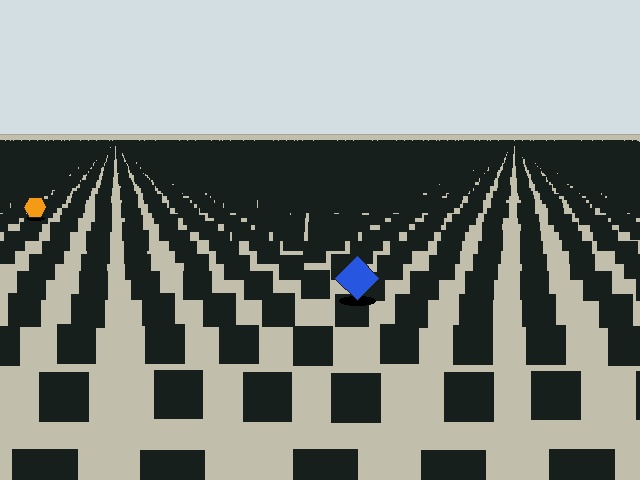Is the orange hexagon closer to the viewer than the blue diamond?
No. The blue diamond is closer — you can tell from the texture gradient: the ground texture is coarser near it.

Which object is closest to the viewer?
The blue diamond is closest. The texture marks near it are larger and more spread out.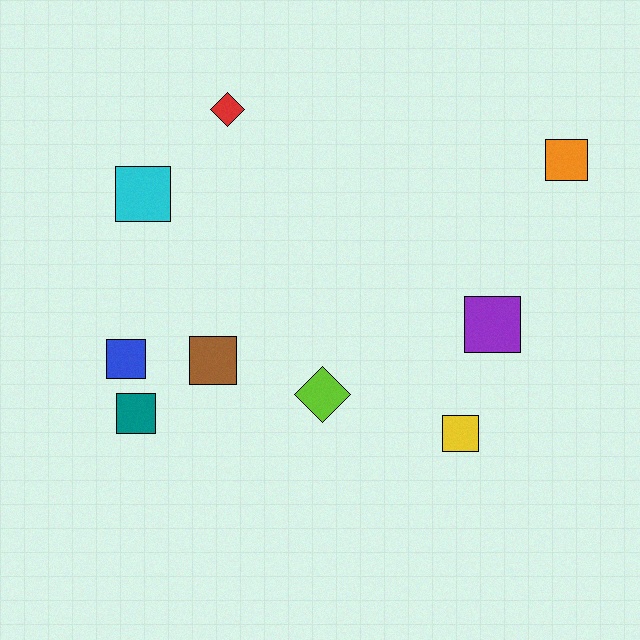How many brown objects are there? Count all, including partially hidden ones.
There is 1 brown object.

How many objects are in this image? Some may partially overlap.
There are 9 objects.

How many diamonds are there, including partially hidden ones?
There are 2 diamonds.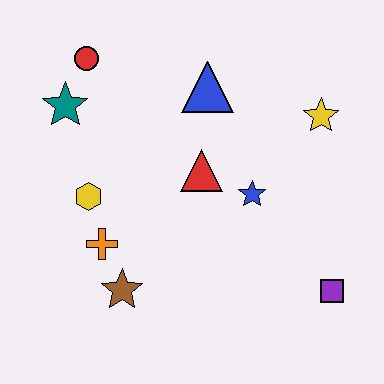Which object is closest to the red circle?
The teal star is closest to the red circle.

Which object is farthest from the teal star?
The purple square is farthest from the teal star.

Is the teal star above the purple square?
Yes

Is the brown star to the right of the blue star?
No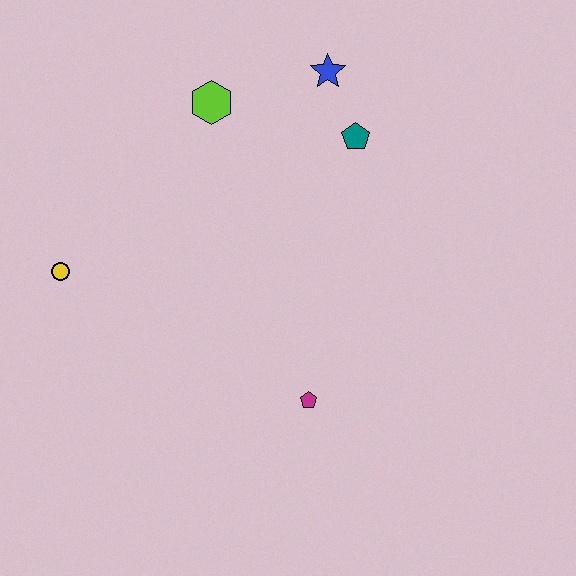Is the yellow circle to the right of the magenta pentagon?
No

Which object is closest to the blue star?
The teal pentagon is closest to the blue star.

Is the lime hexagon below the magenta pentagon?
No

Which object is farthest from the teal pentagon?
The yellow circle is farthest from the teal pentagon.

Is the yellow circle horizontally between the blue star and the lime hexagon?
No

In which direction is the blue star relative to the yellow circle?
The blue star is to the right of the yellow circle.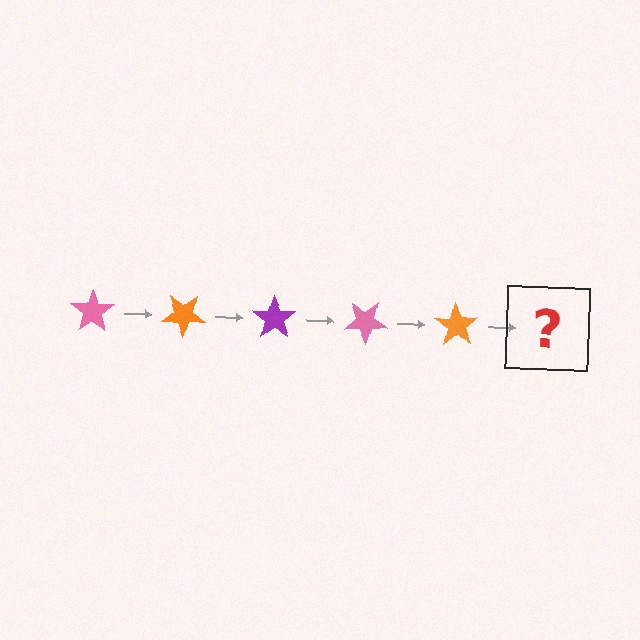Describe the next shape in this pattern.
It should be a purple star, rotated 175 degrees from the start.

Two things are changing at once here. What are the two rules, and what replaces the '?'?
The two rules are that it rotates 35 degrees each step and the color cycles through pink, orange, and purple. The '?' should be a purple star, rotated 175 degrees from the start.